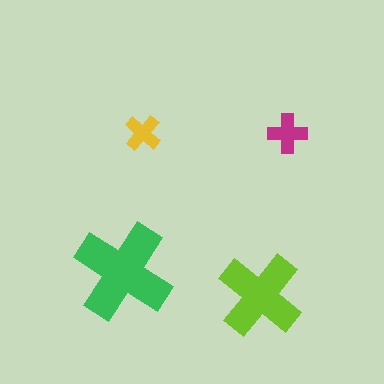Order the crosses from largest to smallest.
the green one, the lime one, the magenta one, the yellow one.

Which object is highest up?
The yellow cross is topmost.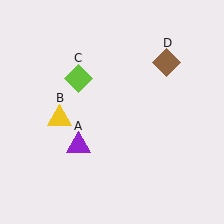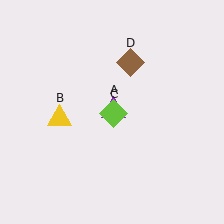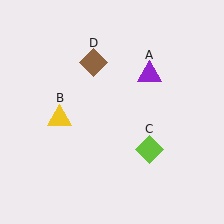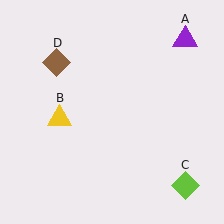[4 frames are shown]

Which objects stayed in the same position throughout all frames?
Yellow triangle (object B) remained stationary.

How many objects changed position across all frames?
3 objects changed position: purple triangle (object A), lime diamond (object C), brown diamond (object D).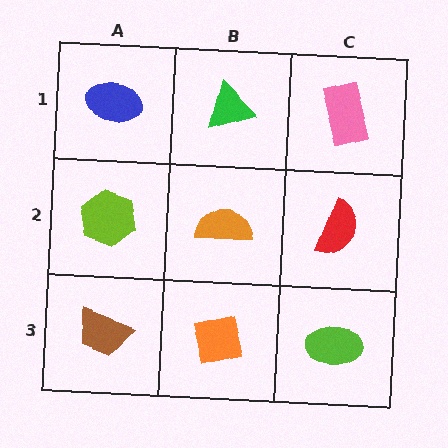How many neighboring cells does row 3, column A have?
2.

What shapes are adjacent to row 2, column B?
A green triangle (row 1, column B), an orange square (row 3, column B), a lime hexagon (row 2, column A), a red semicircle (row 2, column C).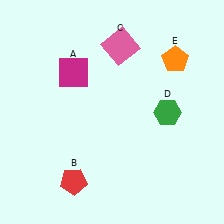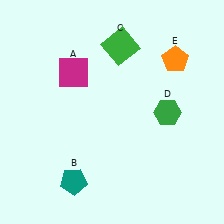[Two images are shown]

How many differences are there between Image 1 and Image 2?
There are 2 differences between the two images.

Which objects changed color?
B changed from red to teal. C changed from pink to green.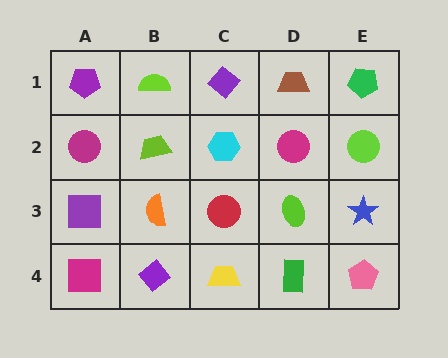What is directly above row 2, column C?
A purple diamond.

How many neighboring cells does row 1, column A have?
2.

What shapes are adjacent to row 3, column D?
A magenta circle (row 2, column D), a green rectangle (row 4, column D), a red circle (row 3, column C), a blue star (row 3, column E).